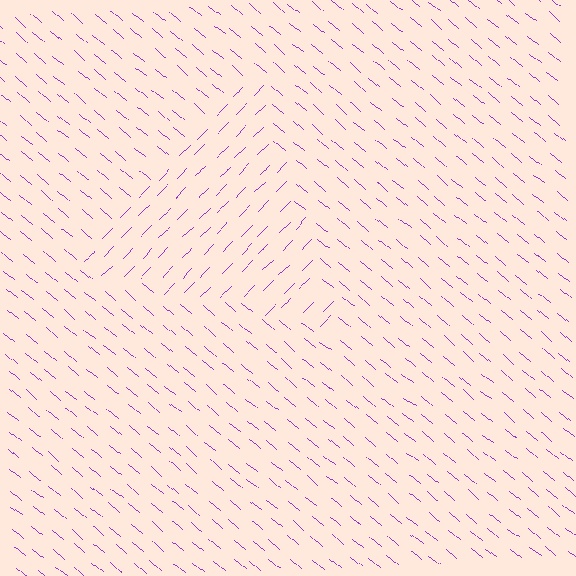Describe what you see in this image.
The image is filled with small purple line segments. A triangle region in the image has lines oriented differently from the surrounding lines, creating a visible texture boundary.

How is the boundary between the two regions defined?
The boundary is defined purely by a change in line orientation (approximately 85 degrees difference). All lines are the same color and thickness.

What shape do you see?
I see a triangle.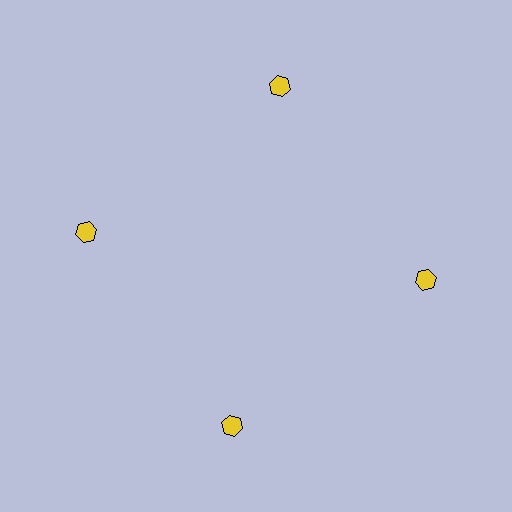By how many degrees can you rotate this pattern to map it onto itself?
The pattern maps onto itself every 90 degrees of rotation.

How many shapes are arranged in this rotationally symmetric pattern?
There are 4 shapes, arranged in 4 groups of 1.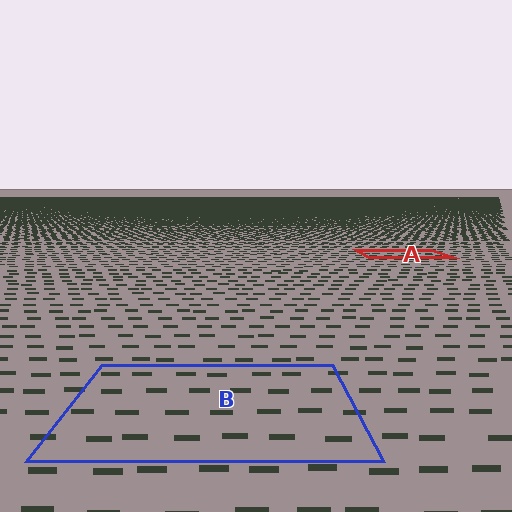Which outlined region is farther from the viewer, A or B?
Region A is farther from the viewer — the texture elements inside it appear smaller and more densely packed.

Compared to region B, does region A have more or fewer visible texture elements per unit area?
Region A has more texture elements per unit area — they are packed more densely because it is farther away.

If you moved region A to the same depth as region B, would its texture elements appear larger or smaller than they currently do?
They would appear larger. At a closer depth, the same texture elements are projected at a bigger on-screen size.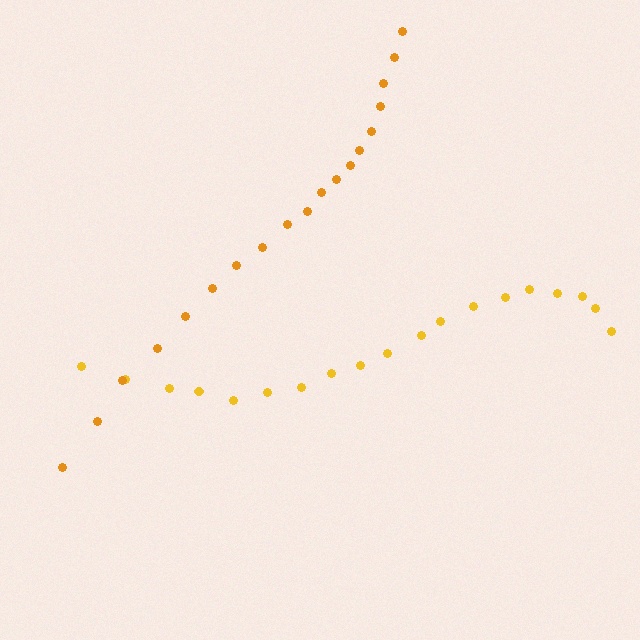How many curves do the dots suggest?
There are 2 distinct paths.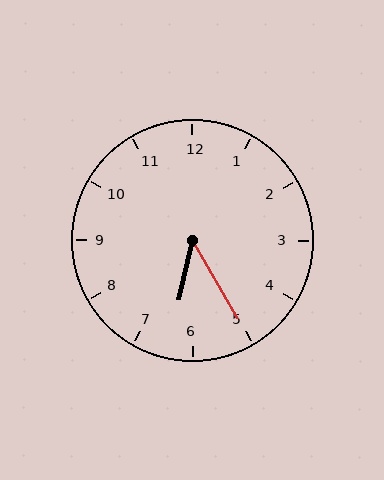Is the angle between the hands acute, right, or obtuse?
It is acute.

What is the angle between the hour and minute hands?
Approximately 42 degrees.